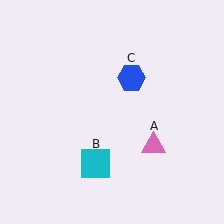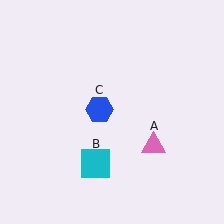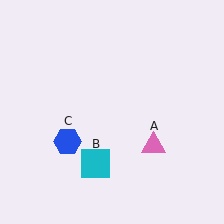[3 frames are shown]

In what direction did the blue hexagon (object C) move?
The blue hexagon (object C) moved down and to the left.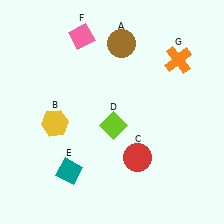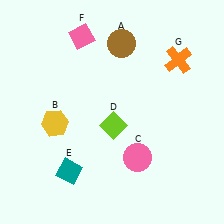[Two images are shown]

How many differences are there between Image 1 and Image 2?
There is 1 difference between the two images.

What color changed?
The circle (C) changed from red in Image 1 to pink in Image 2.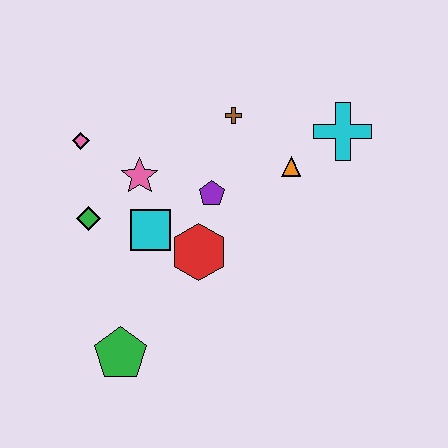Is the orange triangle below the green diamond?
No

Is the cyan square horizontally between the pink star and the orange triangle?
Yes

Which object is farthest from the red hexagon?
The cyan cross is farthest from the red hexagon.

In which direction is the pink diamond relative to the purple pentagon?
The pink diamond is to the left of the purple pentagon.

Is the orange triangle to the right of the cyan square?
Yes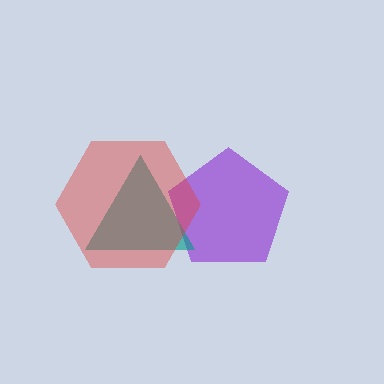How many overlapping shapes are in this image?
There are 3 overlapping shapes in the image.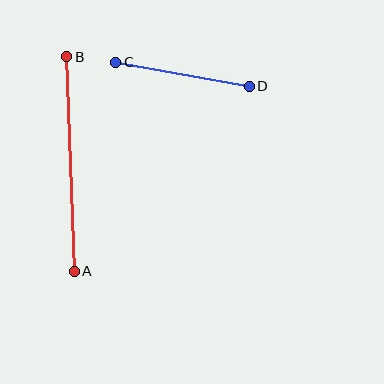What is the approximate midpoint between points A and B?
The midpoint is at approximately (70, 164) pixels.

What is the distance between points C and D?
The distance is approximately 136 pixels.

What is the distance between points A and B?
The distance is approximately 215 pixels.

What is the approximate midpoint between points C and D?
The midpoint is at approximately (182, 74) pixels.